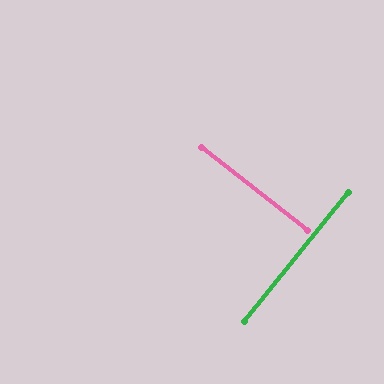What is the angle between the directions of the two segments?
Approximately 89 degrees.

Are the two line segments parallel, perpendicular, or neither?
Perpendicular — they meet at approximately 89°.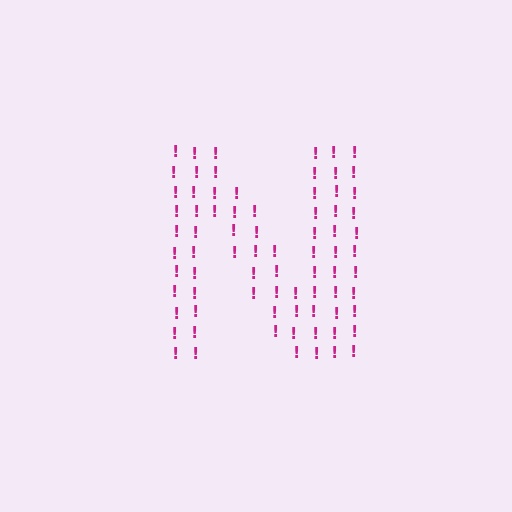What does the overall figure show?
The overall figure shows the letter N.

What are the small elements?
The small elements are exclamation marks.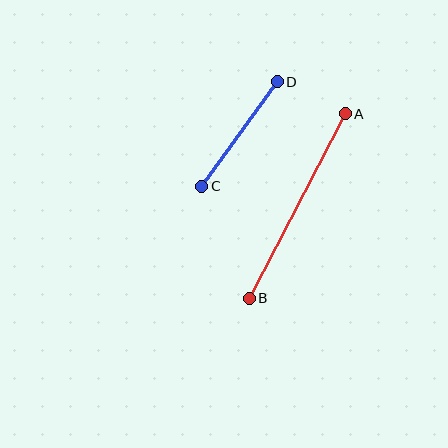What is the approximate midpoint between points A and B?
The midpoint is at approximately (297, 206) pixels.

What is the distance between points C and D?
The distance is approximately 129 pixels.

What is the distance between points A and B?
The distance is approximately 208 pixels.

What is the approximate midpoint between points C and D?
The midpoint is at approximately (240, 134) pixels.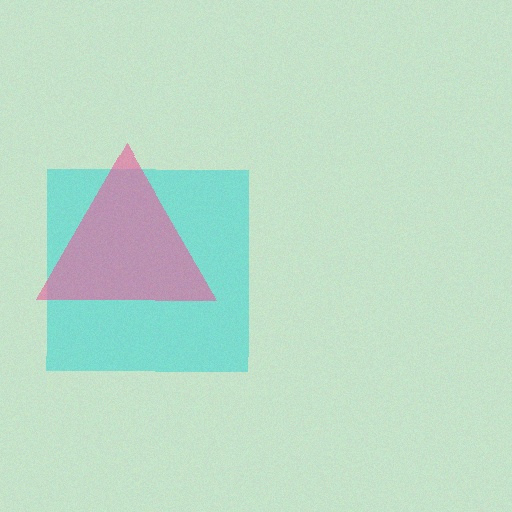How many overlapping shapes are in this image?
There are 2 overlapping shapes in the image.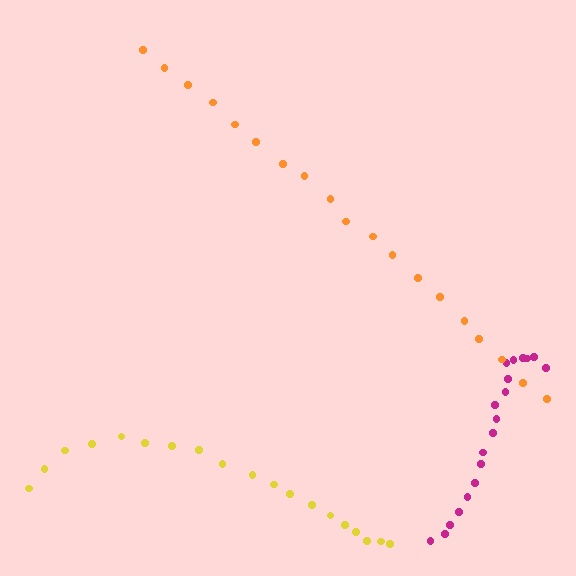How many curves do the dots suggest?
There are 3 distinct paths.